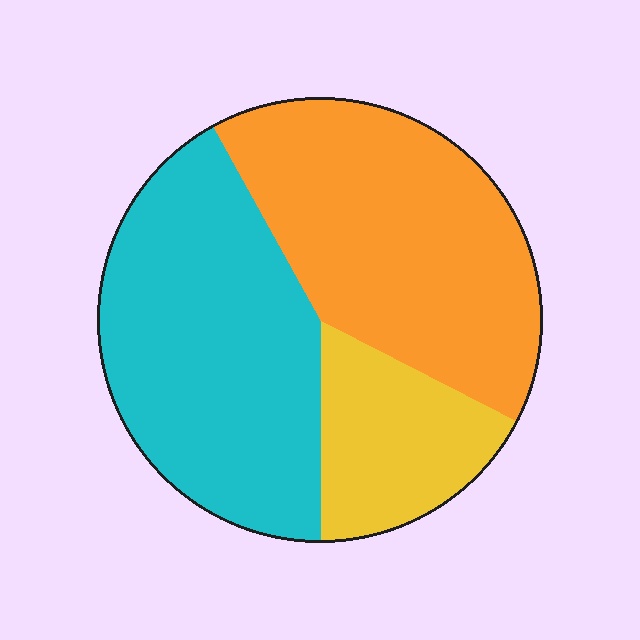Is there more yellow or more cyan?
Cyan.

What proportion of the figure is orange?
Orange covers about 40% of the figure.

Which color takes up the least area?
Yellow, at roughly 15%.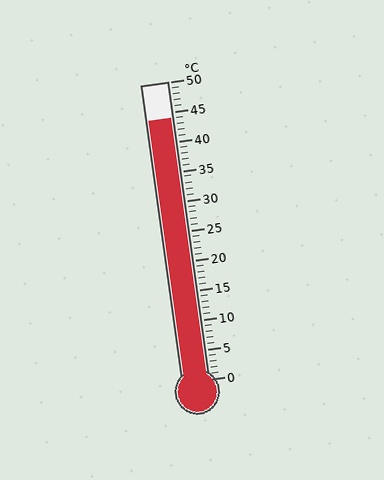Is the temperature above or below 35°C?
The temperature is above 35°C.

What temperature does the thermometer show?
The thermometer shows approximately 44°C.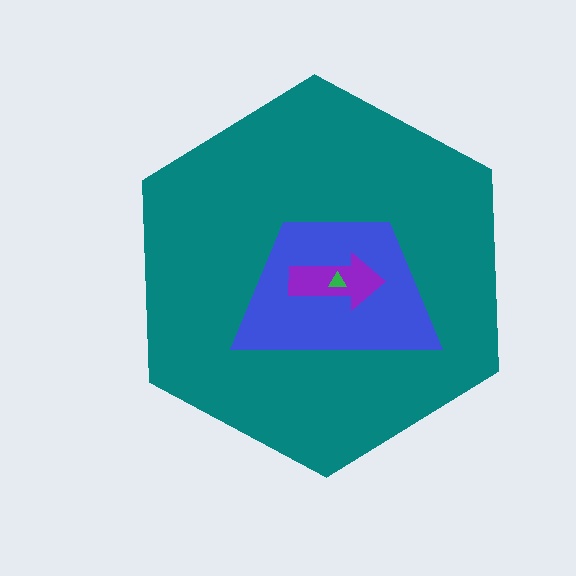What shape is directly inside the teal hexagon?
The blue trapezoid.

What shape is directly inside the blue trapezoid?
The purple arrow.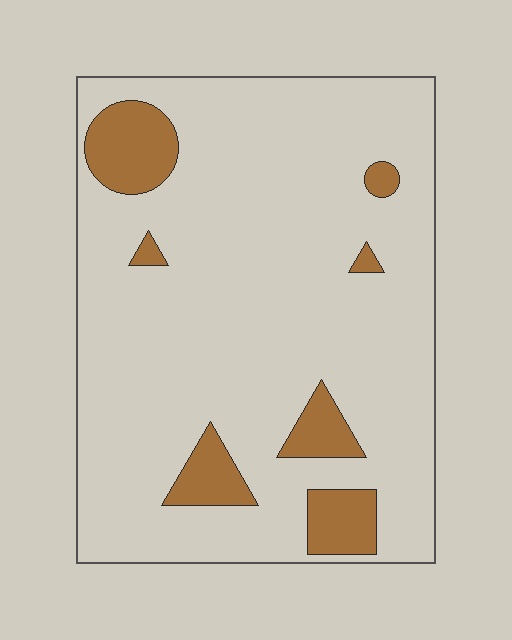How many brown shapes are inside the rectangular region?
7.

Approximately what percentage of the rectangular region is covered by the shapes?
Approximately 10%.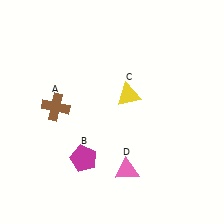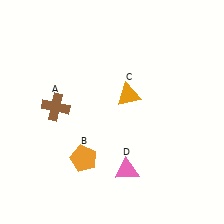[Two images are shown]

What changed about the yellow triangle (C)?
In Image 1, C is yellow. In Image 2, it changed to orange.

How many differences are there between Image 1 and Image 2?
There are 2 differences between the two images.